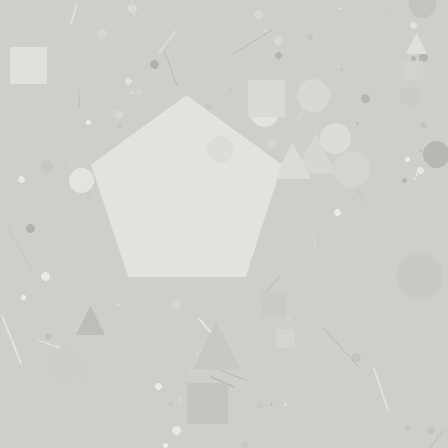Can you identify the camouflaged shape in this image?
The camouflaged shape is a pentagon.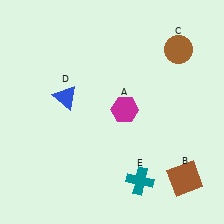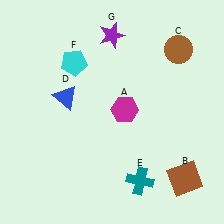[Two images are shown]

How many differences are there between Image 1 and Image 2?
There are 2 differences between the two images.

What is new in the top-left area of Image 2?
A cyan pentagon (F) was added in the top-left area of Image 2.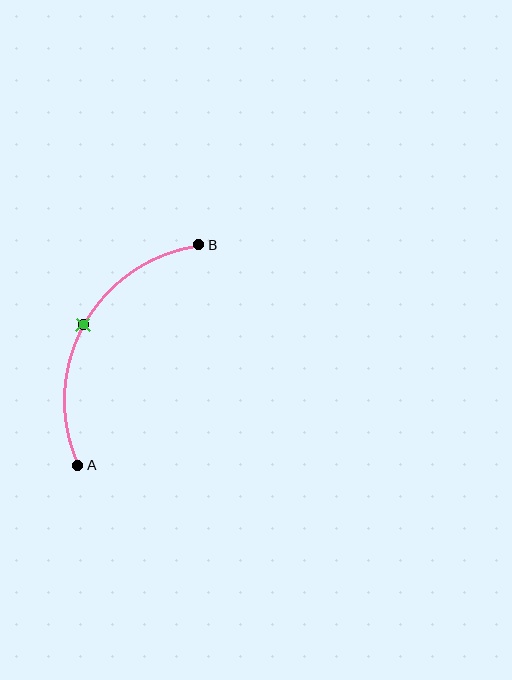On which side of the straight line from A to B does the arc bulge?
The arc bulges to the left of the straight line connecting A and B.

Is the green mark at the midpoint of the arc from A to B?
Yes. The green mark lies on the arc at equal arc-length from both A and B — it is the arc midpoint.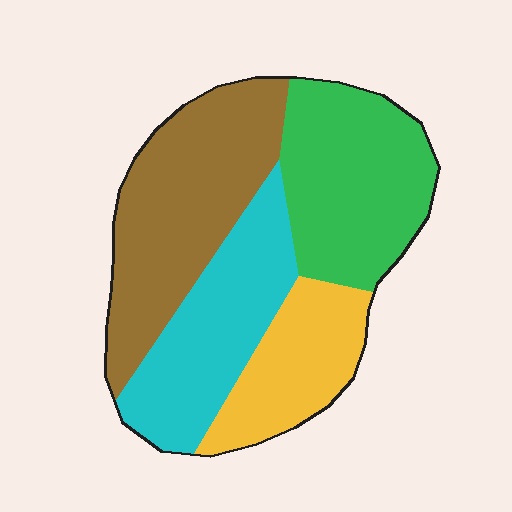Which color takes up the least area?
Yellow, at roughly 15%.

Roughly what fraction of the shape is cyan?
Cyan takes up about one quarter (1/4) of the shape.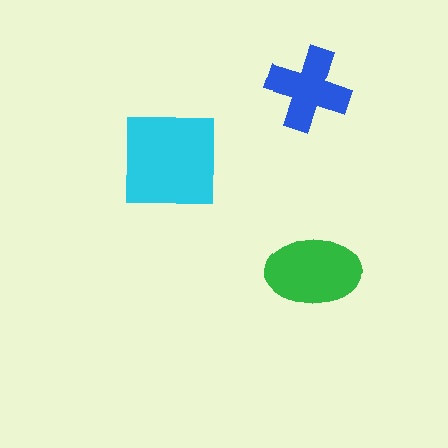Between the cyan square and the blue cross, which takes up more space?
The cyan square.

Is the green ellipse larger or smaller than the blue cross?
Larger.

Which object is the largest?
The cyan square.